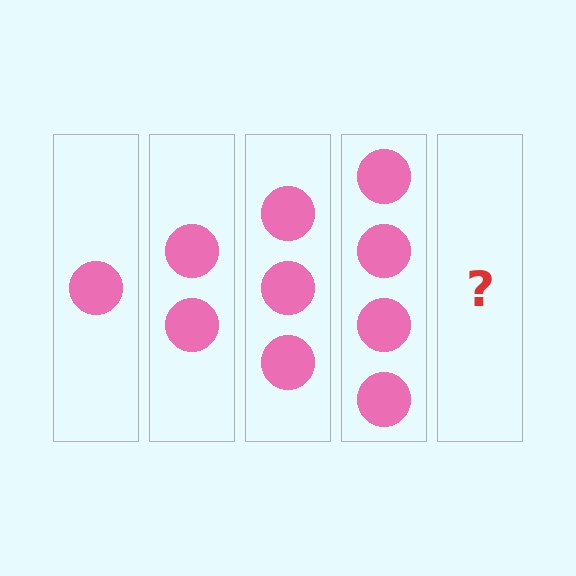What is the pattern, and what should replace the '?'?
The pattern is that each step adds one more circle. The '?' should be 5 circles.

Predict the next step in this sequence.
The next step is 5 circles.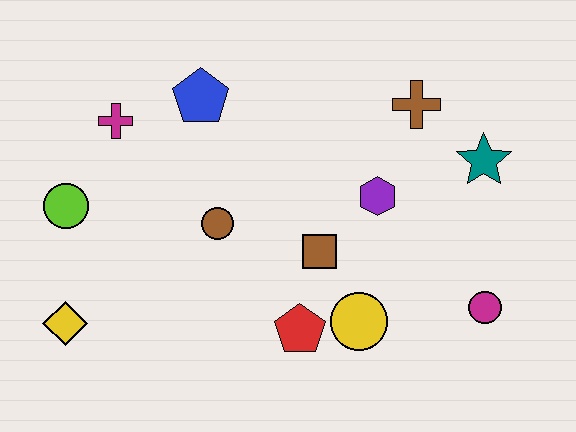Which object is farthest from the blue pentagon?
The magenta circle is farthest from the blue pentagon.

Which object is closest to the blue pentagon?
The magenta cross is closest to the blue pentagon.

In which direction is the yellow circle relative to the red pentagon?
The yellow circle is to the right of the red pentagon.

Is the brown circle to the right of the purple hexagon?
No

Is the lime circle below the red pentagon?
No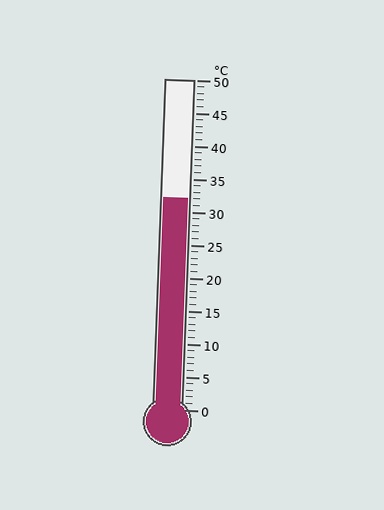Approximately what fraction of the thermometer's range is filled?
The thermometer is filled to approximately 65% of its range.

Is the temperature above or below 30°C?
The temperature is above 30°C.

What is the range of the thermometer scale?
The thermometer scale ranges from 0°C to 50°C.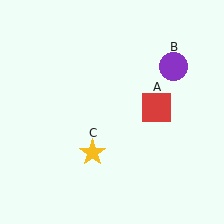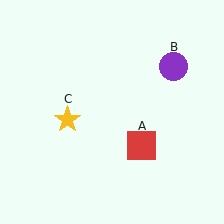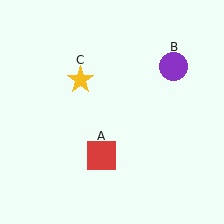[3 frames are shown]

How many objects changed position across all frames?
2 objects changed position: red square (object A), yellow star (object C).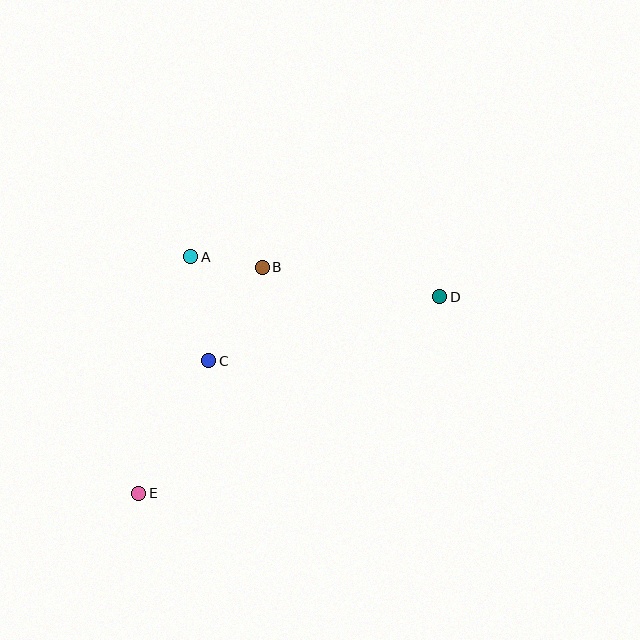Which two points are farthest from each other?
Points D and E are farthest from each other.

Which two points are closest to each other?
Points A and B are closest to each other.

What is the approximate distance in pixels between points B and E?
The distance between B and E is approximately 257 pixels.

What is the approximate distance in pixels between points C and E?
The distance between C and E is approximately 150 pixels.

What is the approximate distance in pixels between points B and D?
The distance between B and D is approximately 180 pixels.